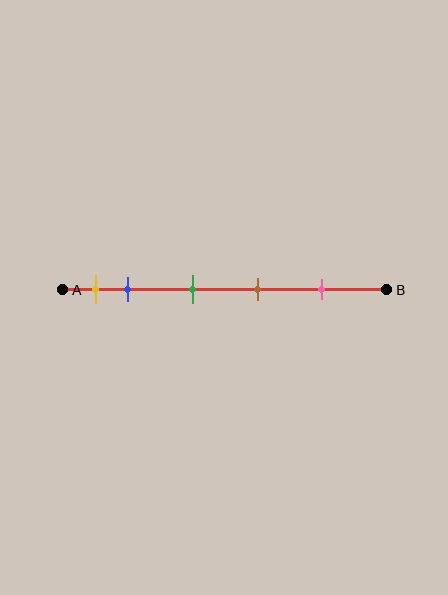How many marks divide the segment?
There are 5 marks dividing the segment.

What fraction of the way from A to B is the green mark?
The green mark is approximately 40% (0.4) of the way from A to B.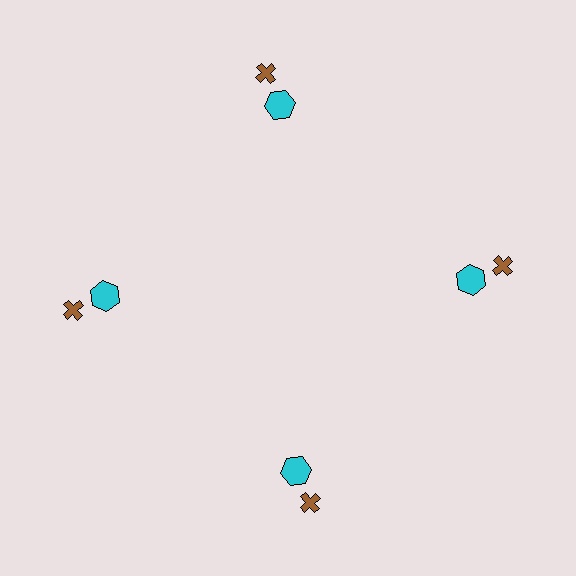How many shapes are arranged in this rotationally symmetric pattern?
There are 8 shapes, arranged in 4 groups of 2.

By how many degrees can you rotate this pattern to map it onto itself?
The pattern maps onto itself every 90 degrees of rotation.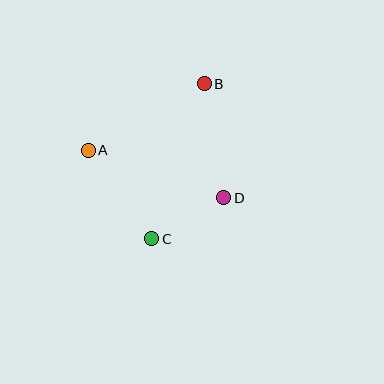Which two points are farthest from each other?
Points B and C are farthest from each other.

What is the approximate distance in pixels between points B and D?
The distance between B and D is approximately 115 pixels.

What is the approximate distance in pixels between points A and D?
The distance between A and D is approximately 144 pixels.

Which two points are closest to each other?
Points C and D are closest to each other.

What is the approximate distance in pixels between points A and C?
The distance between A and C is approximately 109 pixels.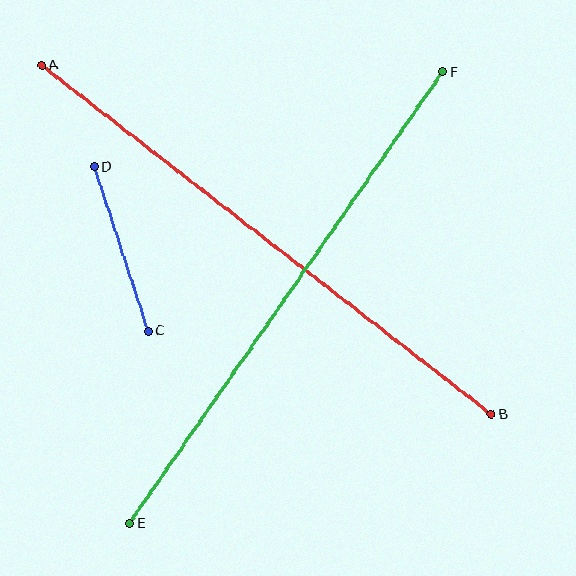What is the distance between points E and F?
The distance is approximately 549 pixels.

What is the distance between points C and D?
The distance is approximately 173 pixels.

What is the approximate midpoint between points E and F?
The midpoint is at approximately (286, 298) pixels.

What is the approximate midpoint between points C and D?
The midpoint is at approximately (121, 249) pixels.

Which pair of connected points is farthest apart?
Points A and B are farthest apart.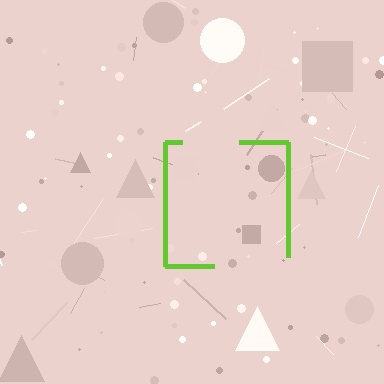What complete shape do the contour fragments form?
The contour fragments form a square.